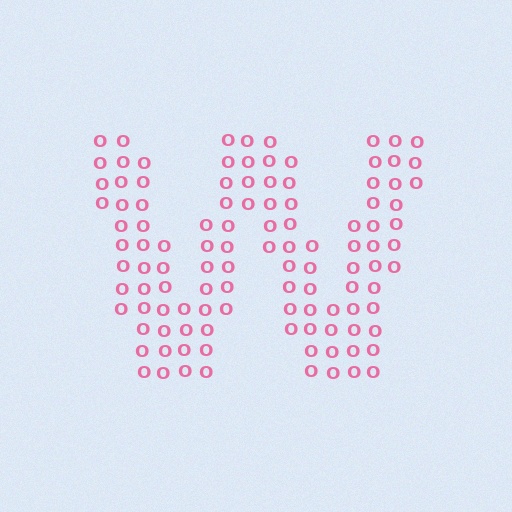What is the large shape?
The large shape is the letter W.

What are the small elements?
The small elements are letter O's.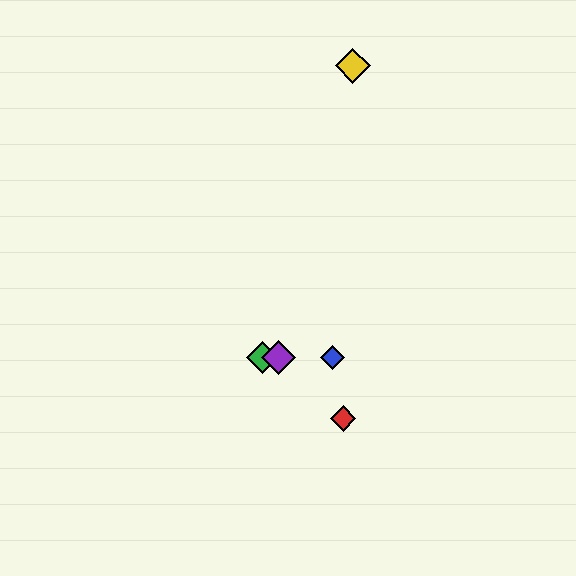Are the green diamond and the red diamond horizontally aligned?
No, the green diamond is at y≈358 and the red diamond is at y≈419.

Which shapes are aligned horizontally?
The blue diamond, the green diamond, the purple diamond are aligned horizontally.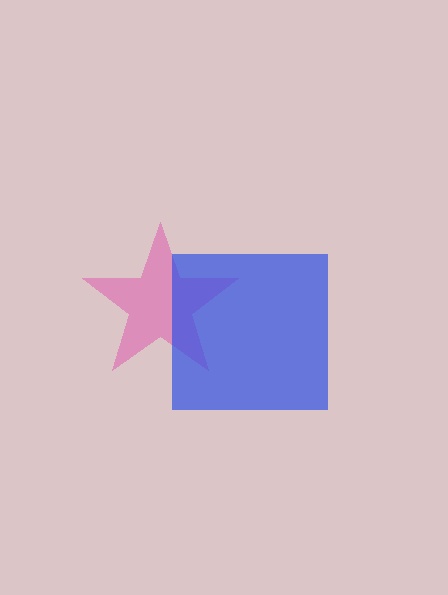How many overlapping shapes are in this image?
There are 2 overlapping shapes in the image.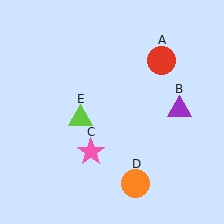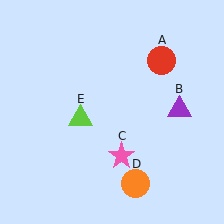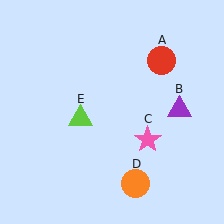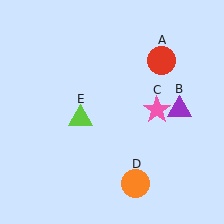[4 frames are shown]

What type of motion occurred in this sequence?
The pink star (object C) rotated counterclockwise around the center of the scene.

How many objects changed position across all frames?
1 object changed position: pink star (object C).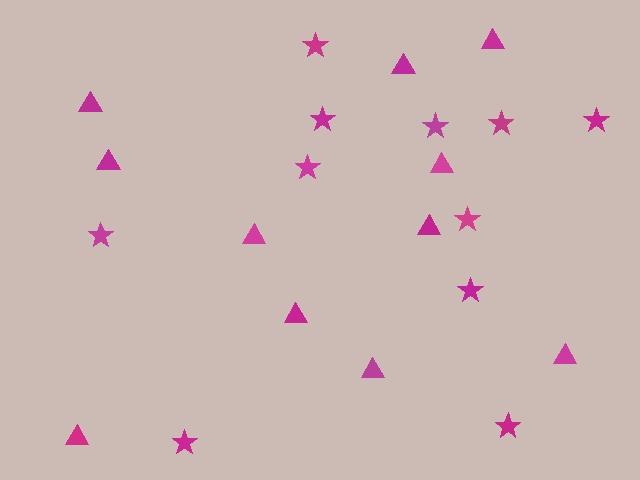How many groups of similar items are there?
There are 2 groups: one group of triangles (11) and one group of stars (11).